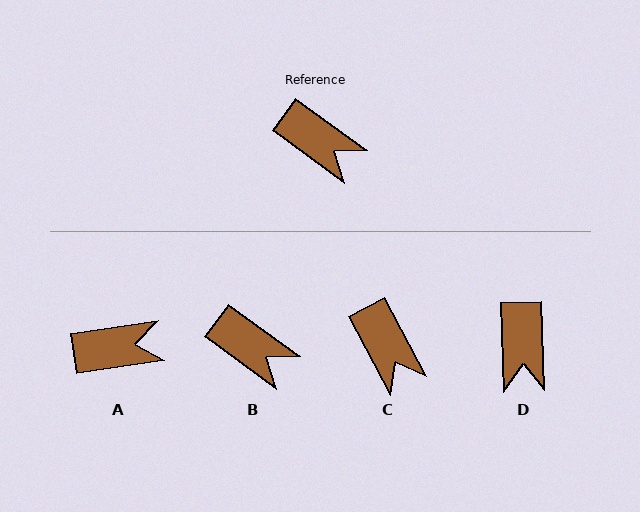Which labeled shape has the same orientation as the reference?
B.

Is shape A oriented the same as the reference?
No, it is off by about 45 degrees.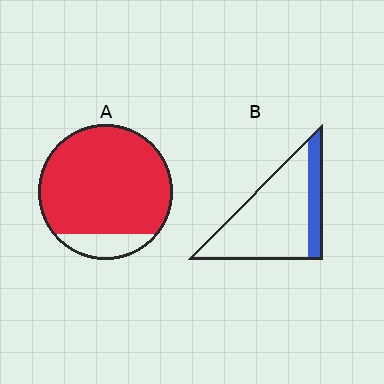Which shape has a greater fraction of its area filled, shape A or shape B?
Shape A.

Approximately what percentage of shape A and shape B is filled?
A is approximately 85% and B is approximately 20%.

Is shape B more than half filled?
No.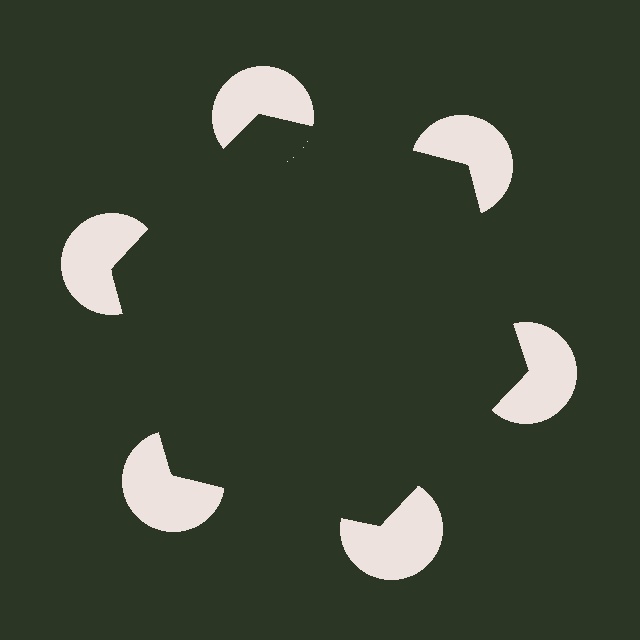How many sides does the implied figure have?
6 sides.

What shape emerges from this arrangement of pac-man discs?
An illusory hexagon — its edges are inferred from the aligned wedge cuts in the pac-man discs, not physically drawn.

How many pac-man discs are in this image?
There are 6 — one at each vertex of the illusory hexagon.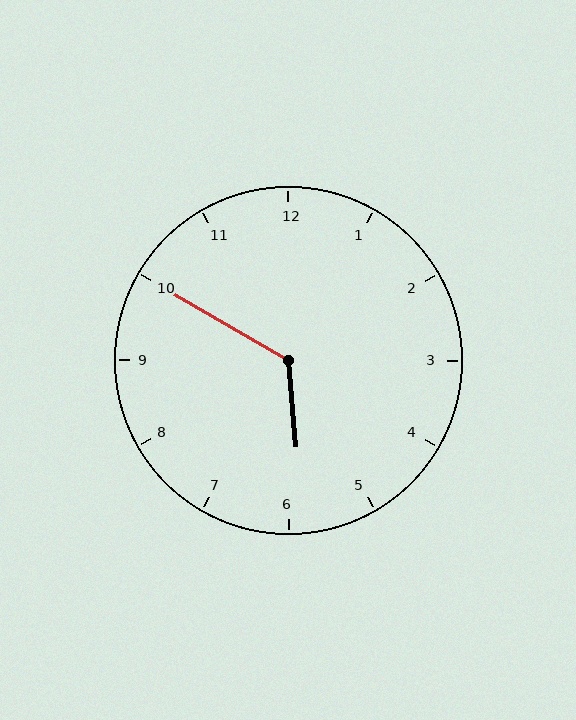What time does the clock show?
5:50.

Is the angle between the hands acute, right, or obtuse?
It is obtuse.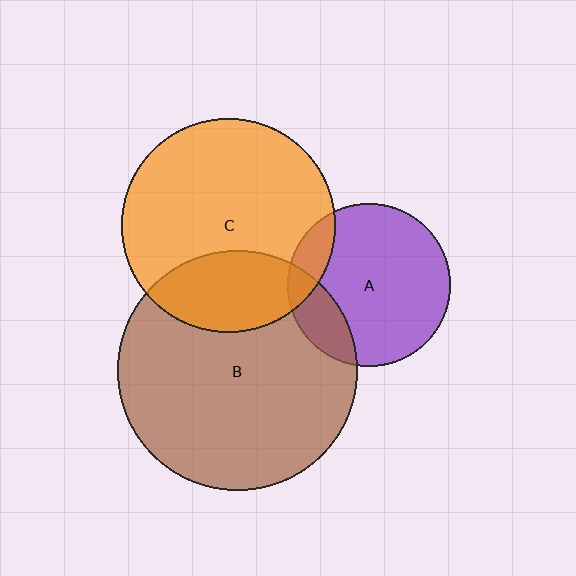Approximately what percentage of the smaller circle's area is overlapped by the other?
Approximately 20%.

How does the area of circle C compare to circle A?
Approximately 1.7 times.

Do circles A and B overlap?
Yes.